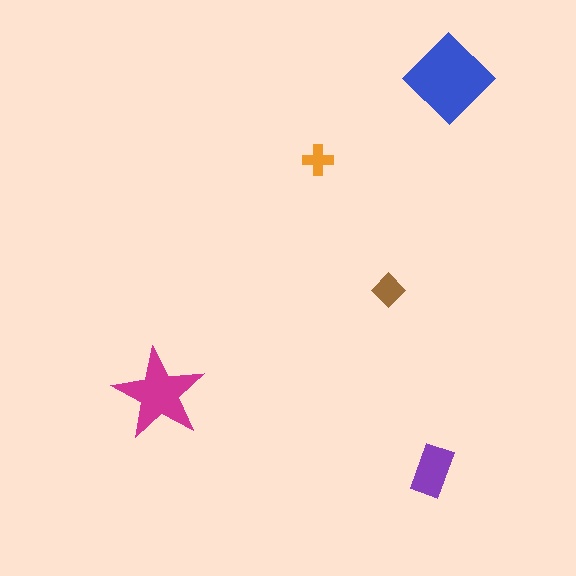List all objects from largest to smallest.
The blue diamond, the magenta star, the purple rectangle, the brown diamond, the orange cross.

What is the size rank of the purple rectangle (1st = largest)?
3rd.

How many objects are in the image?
There are 5 objects in the image.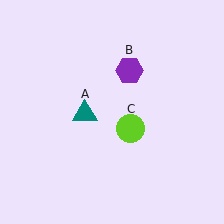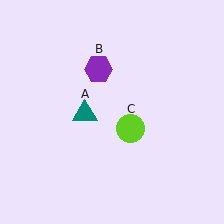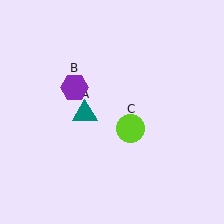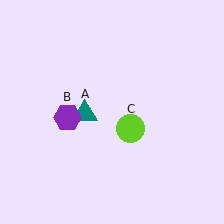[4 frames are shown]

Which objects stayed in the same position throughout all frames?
Teal triangle (object A) and lime circle (object C) remained stationary.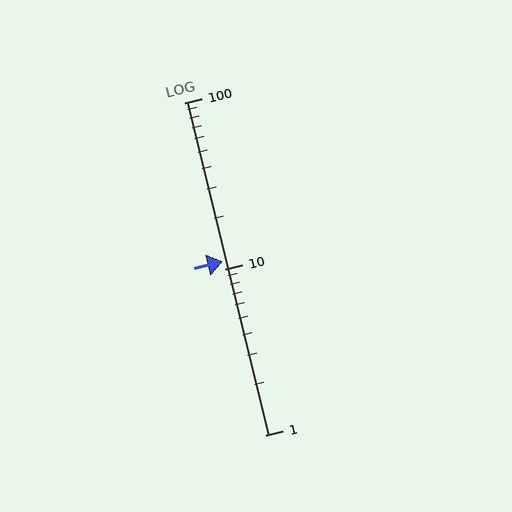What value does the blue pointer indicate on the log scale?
The pointer indicates approximately 11.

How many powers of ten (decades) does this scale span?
The scale spans 2 decades, from 1 to 100.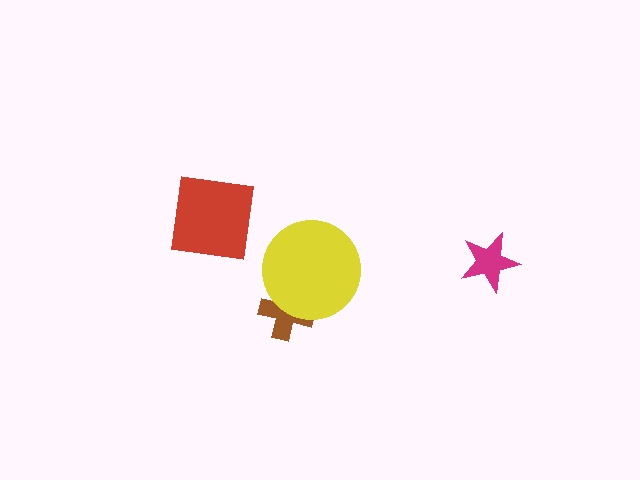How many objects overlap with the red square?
0 objects overlap with the red square.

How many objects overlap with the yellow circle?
1 object overlaps with the yellow circle.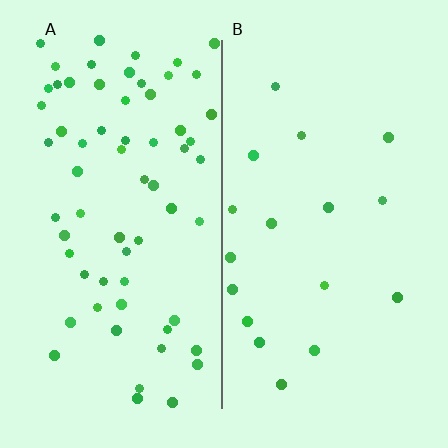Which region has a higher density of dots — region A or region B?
A (the left).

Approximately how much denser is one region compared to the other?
Approximately 3.7× — region A over region B.